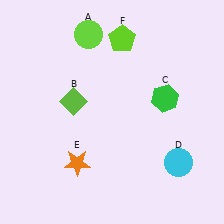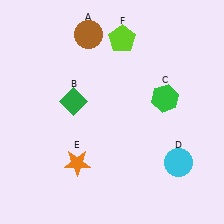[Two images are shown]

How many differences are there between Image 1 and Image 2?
There are 2 differences between the two images.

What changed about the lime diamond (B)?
In Image 1, B is lime. In Image 2, it changed to green.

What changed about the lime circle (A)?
In Image 1, A is lime. In Image 2, it changed to brown.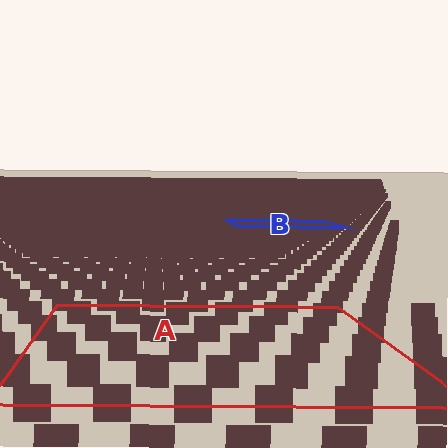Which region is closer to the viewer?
Region A is closer. The texture elements there are larger and more spread out.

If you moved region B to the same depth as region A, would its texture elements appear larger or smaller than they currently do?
They would appear larger. At a closer depth, the same texture elements are projected at a bigger on-screen size.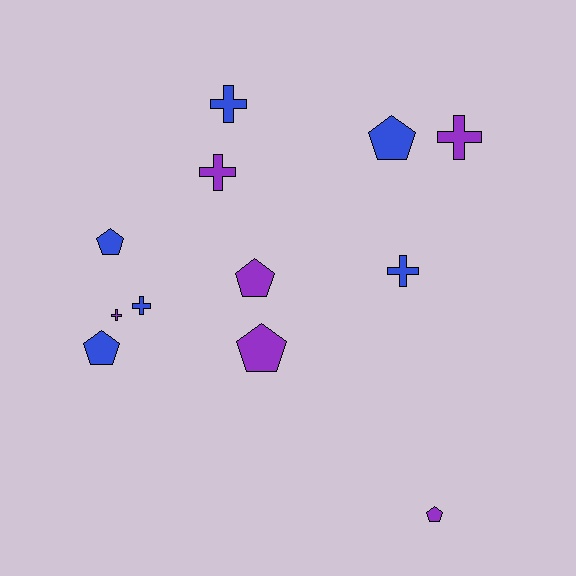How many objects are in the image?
There are 12 objects.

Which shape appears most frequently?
Cross, with 6 objects.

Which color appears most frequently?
Purple, with 6 objects.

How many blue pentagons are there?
There are 3 blue pentagons.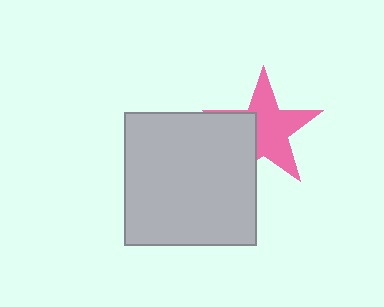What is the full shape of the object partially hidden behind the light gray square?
The partially hidden object is a pink star.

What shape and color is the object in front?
The object in front is a light gray square.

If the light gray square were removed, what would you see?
You would see the complete pink star.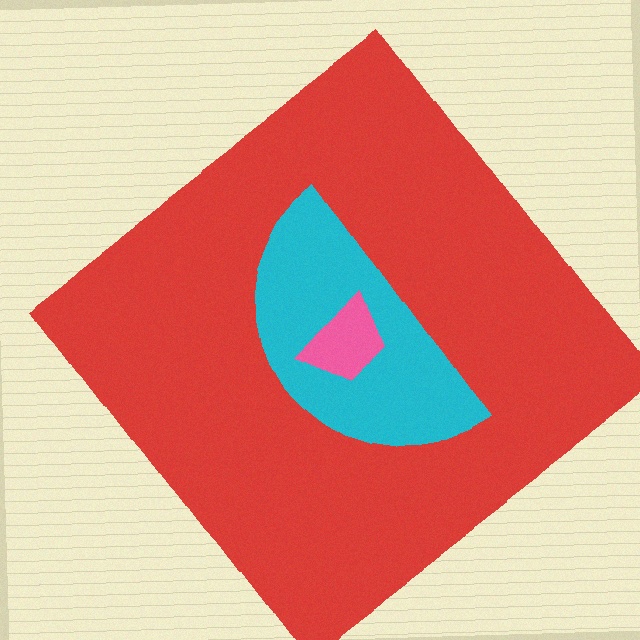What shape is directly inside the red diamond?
The cyan semicircle.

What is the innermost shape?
The pink trapezoid.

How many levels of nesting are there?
3.